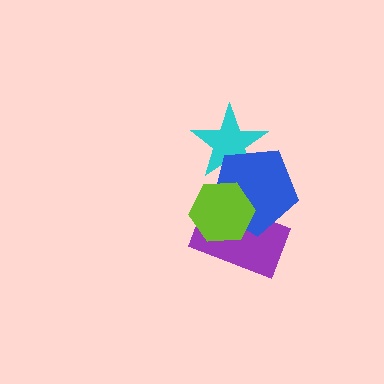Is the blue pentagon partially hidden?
Yes, it is partially covered by another shape.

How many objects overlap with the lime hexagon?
2 objects overlap with the lime hexagon.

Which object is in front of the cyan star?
The blue pentagon is in front of the cyan star.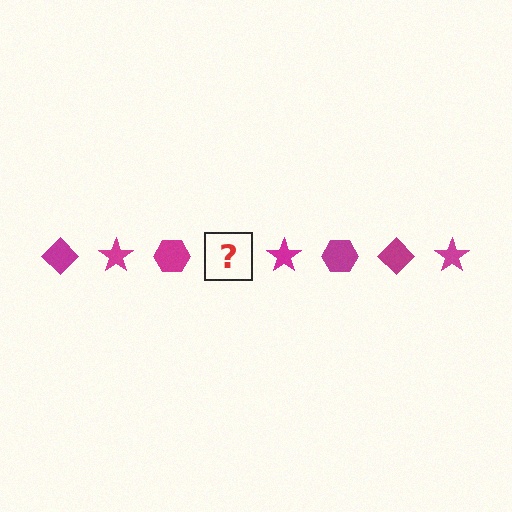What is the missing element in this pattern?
The missing element is a magenta diamond.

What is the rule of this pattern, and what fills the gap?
The rule is that the pattern cycles through diamond, star, hexagon shapes in magenta. The gap should be filled with a magenta diamond.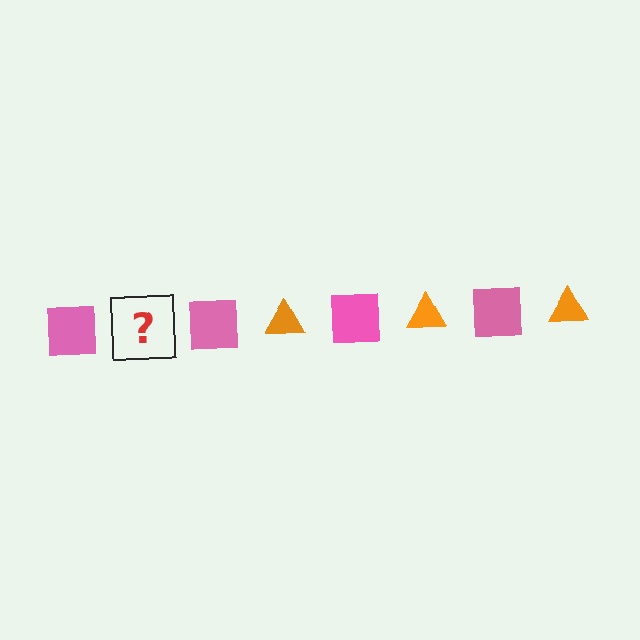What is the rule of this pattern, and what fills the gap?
The rule is that the pattern alternates between pink square and orange triangle. The gap should be filled with an orange triangle.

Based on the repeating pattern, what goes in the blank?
The blank should be an orange triangle.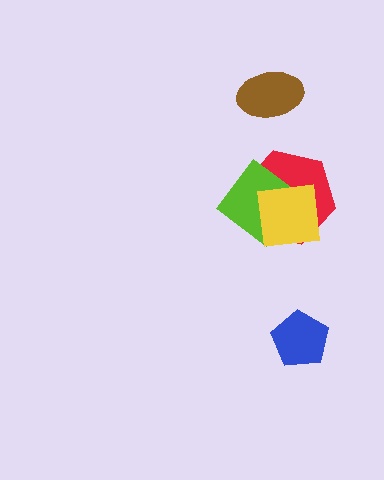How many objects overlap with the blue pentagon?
0 objects overlap with the blue pentagon.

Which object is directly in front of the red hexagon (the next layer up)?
The lime diamond is directly in front of the red hexagon.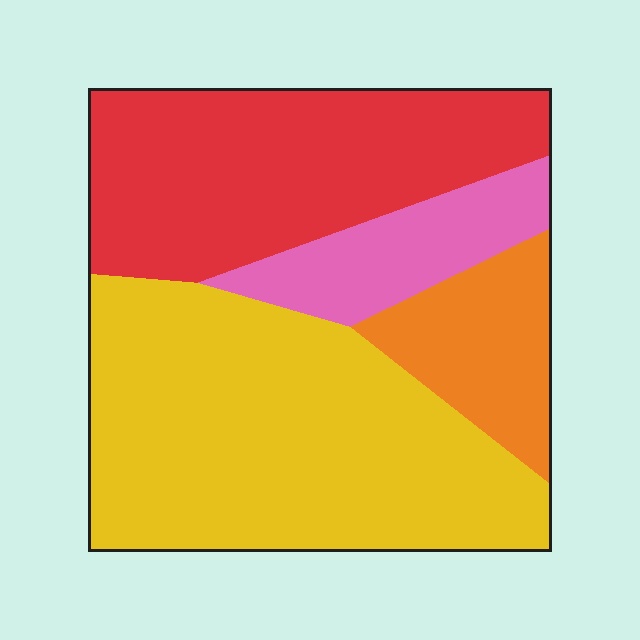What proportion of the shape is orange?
Orange covers 12% of the shape.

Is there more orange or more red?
Red.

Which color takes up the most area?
Yellow, at roughly 45%.